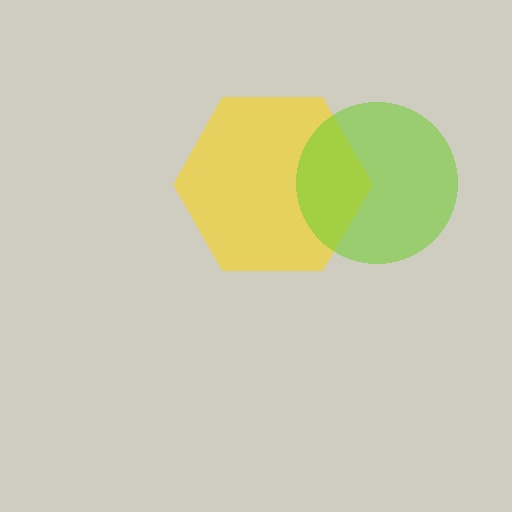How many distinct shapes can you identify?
There are 2 distinct shapes: a yellow hexagon, a lime circle.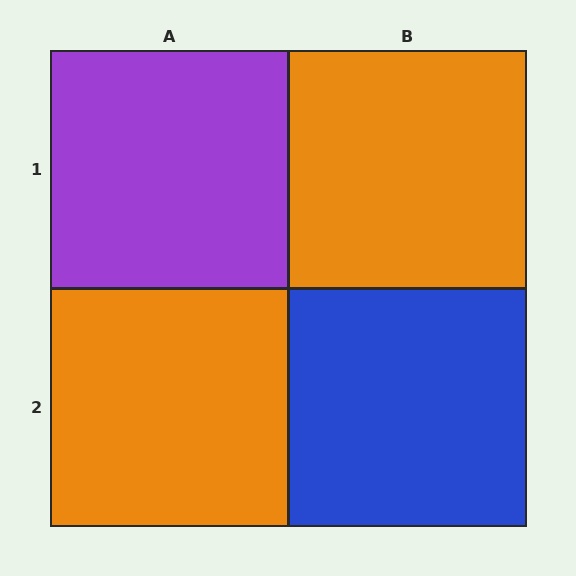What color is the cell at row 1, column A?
Purple.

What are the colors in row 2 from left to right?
Orange, blue.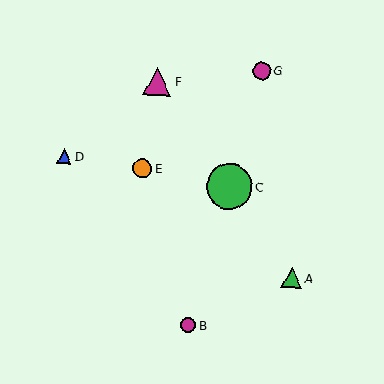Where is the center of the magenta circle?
The center of the magenta circle is at (188, 325).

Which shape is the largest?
The green circle (labeled C) is the largest.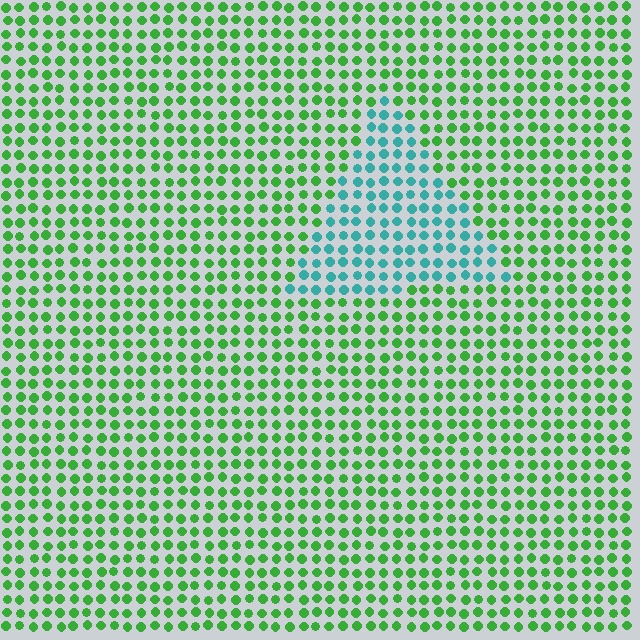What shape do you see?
I see a triangle.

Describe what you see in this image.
The image is filled with small green elements in a uniform arrangement. A triangle-shaped region is visible where the elements are tinted to a slightly different hue, forming a subtle color boundary.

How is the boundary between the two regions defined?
The boundary is defined purely by a slight shift in hue (about 57 degrees). Spacing, size, and orientation are identical on both sides.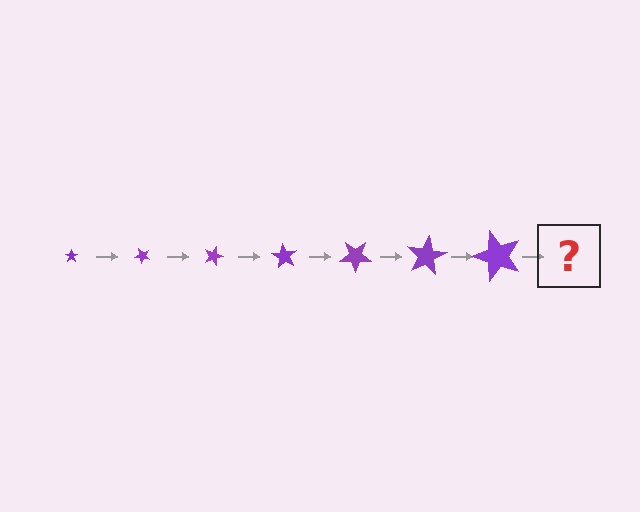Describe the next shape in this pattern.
It should be a star, larger than the previous one and rotated 315 degrees from the start.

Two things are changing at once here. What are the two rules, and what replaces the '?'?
The two rules are that the star grows larger each step and it rotates 45 degrees each step. The '?' should be a star, larger than the previous one and rotated 315 degrees from the start.